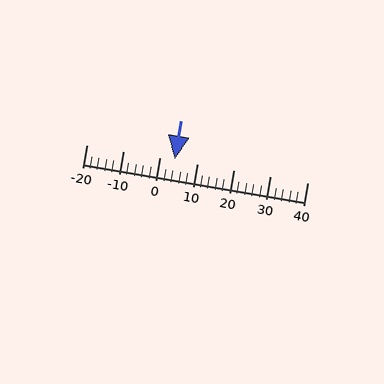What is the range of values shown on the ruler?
The ruler shows values from -20 to 40.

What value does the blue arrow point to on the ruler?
The blue arrow points to approximately 4.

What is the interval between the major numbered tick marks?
The major tick marks are spaced 10 units apart.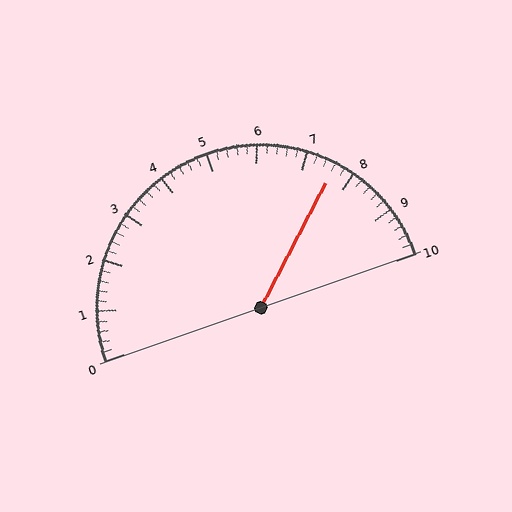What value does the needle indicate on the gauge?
The needle indicates approximately 7.6.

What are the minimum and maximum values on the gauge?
The gauge ranges from 0 to 10.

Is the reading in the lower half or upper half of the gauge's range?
The reading is in the upper half of the range (0 to 10).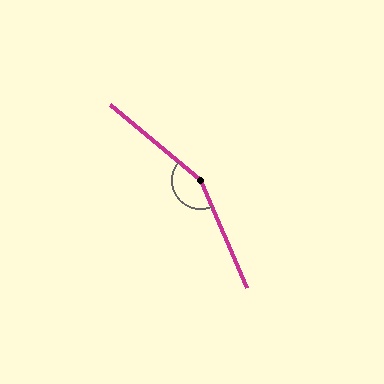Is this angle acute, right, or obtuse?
It is obtuse.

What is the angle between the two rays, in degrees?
Approximately 153 degrees.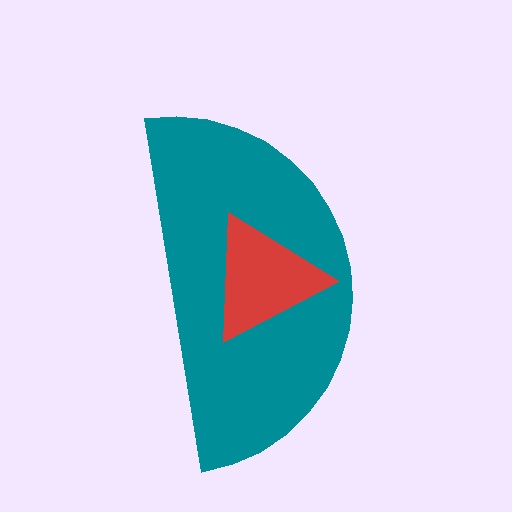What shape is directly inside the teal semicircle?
The red triangle.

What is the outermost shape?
The teal semicircle.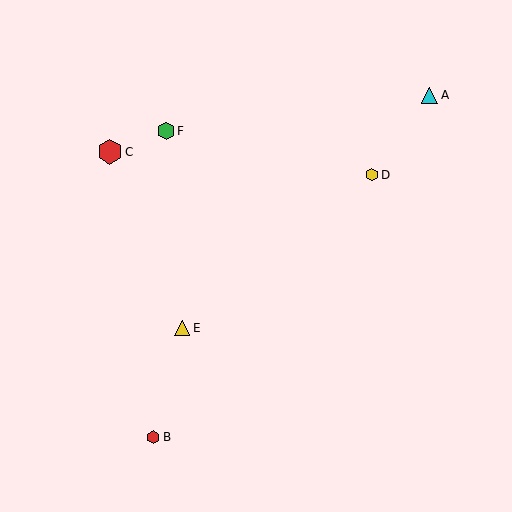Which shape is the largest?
The red hexagon (labeled C) is the largest.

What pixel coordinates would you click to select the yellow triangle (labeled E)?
Click at (182, 328) to select the yellow triangle E.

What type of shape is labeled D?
Shape D is a yellow hexagon.